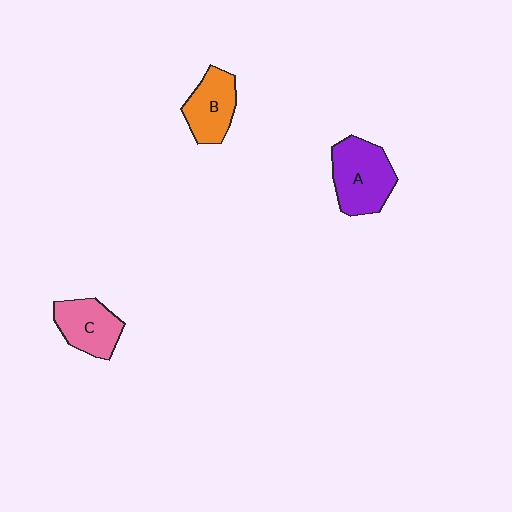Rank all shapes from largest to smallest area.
From largest to smallest: A (purple), C (pink), B (orange).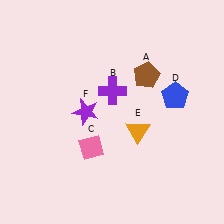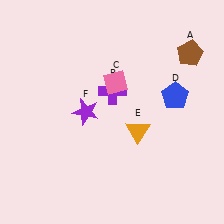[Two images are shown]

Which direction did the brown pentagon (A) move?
The brown pentagon (A) moved right.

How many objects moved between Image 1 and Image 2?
2 objects moved between the two images.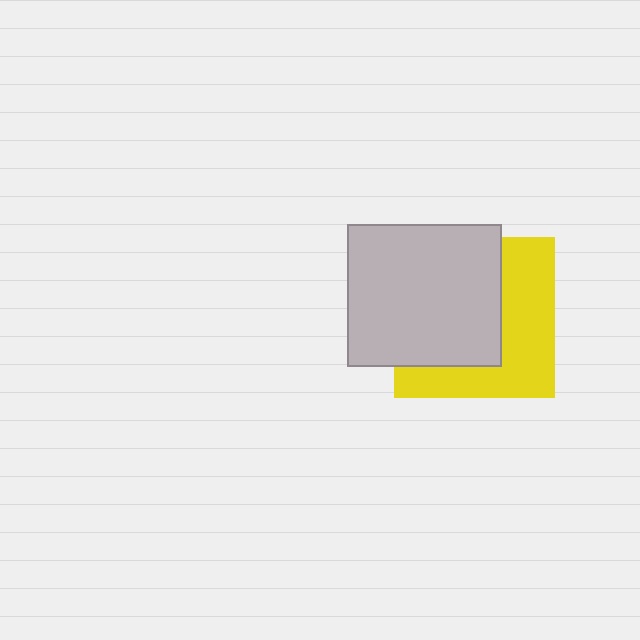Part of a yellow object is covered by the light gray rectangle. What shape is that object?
It is a square.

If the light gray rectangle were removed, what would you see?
You would see the complete yellow square.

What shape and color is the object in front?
The object in front is a light gray rectangle.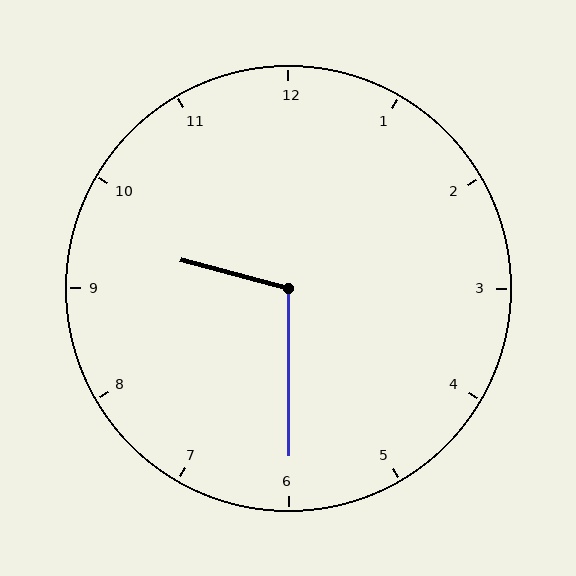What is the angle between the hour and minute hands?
Approximately 105 degrees.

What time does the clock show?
9:30.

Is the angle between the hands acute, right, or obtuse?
It is obtuse.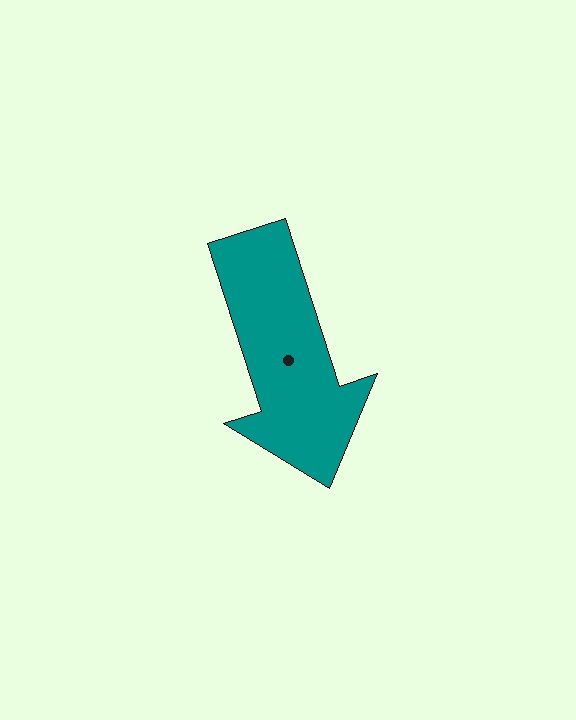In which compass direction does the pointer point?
South.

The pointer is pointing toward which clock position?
Roughly 5 o'clock.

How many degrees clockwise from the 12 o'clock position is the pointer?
Approximately 162 degrees.